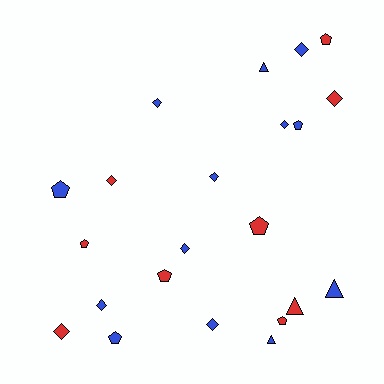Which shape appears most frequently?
Diamond, with 10 objects.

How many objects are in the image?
There are 22 objects.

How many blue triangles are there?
There are 3 blue triangles.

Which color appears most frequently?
Blue, with 13 objects.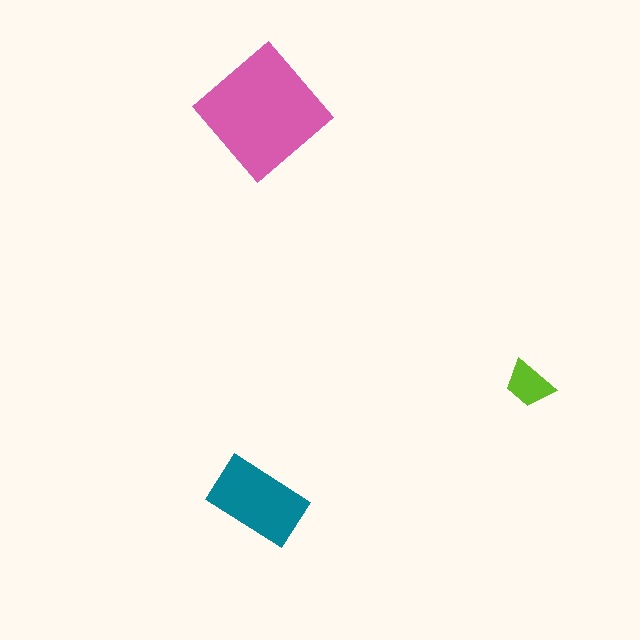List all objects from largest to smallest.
The pink diamond, the teal rectangle, the lime trapezoid.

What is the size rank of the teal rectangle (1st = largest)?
2nd.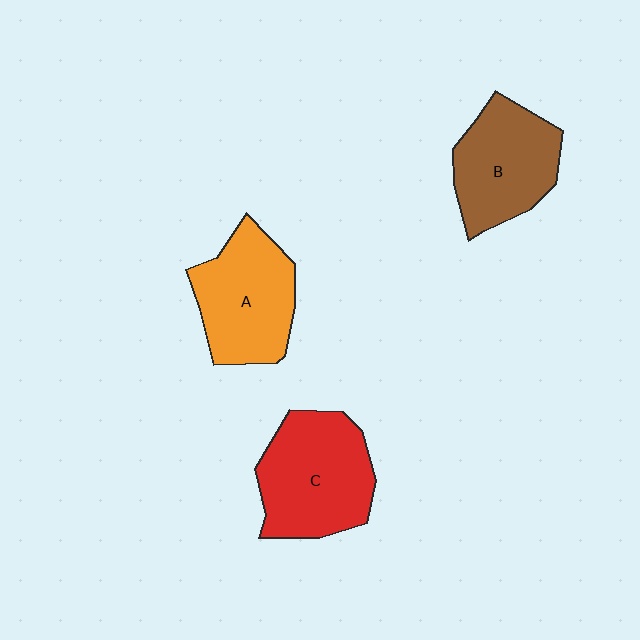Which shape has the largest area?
Shape C (red).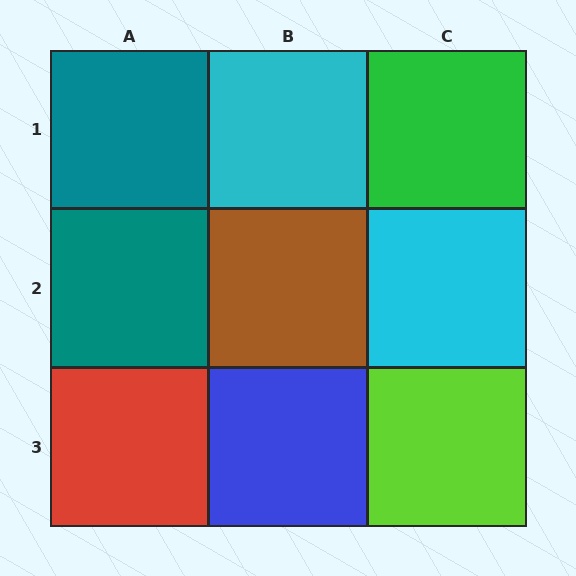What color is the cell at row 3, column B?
Blue.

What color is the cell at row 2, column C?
Cyan.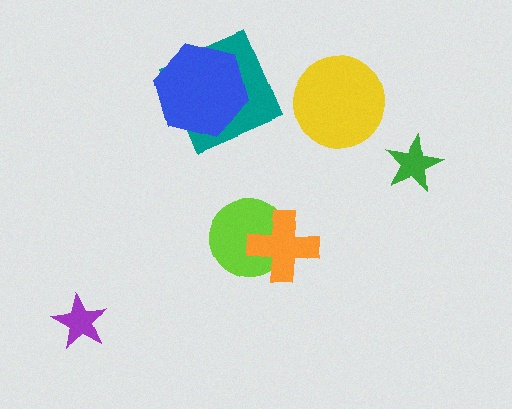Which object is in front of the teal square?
The blue hexagon is in front of the teal square.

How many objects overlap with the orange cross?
1 object overlaps with the orange cross.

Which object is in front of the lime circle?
The orange cross is in front of the lime circle.